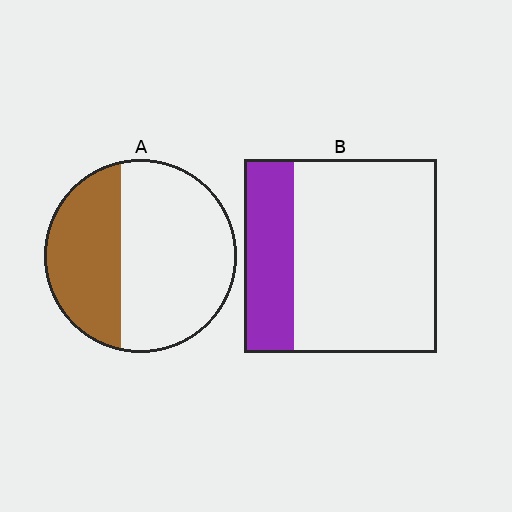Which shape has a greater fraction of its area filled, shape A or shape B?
Shape A.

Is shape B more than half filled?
No.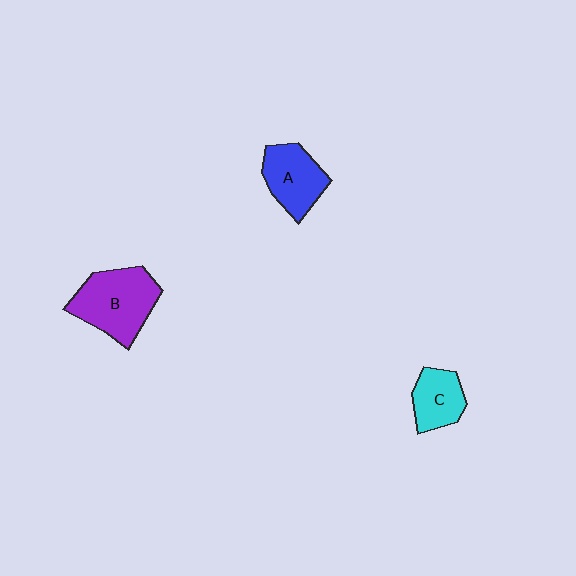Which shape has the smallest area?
Shape C (cyan).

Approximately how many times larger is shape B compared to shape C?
Approximately 1.8 times.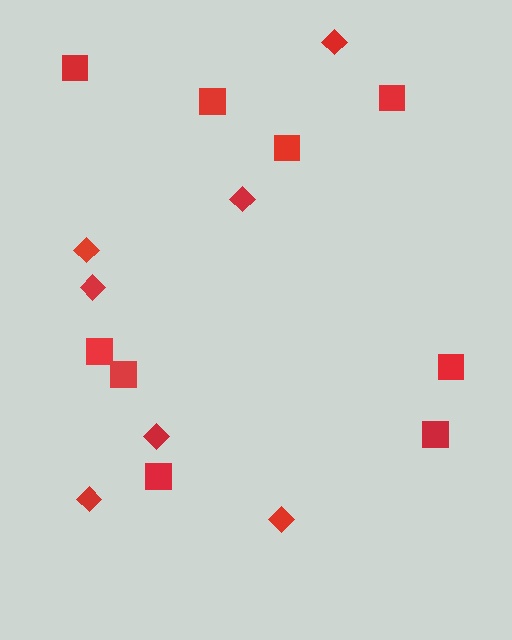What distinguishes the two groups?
There are 2 groups: one group of squares (9) and one group of diamonds (7).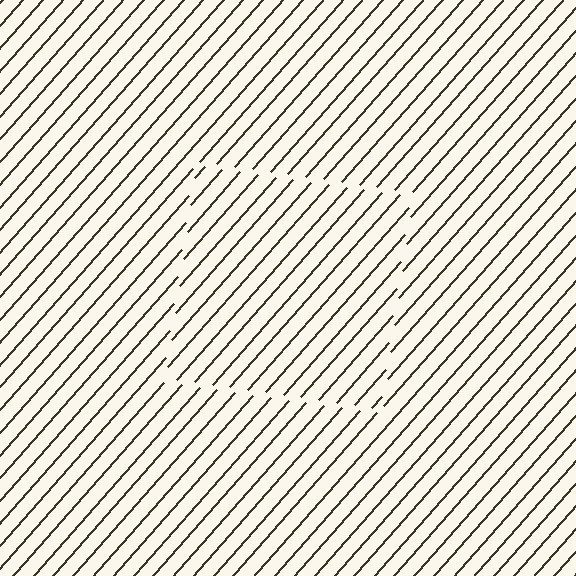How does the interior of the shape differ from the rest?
The interior of the shape contains the same grating, shifted by half a period — the contour is defined by the phase discontinuity where line-ends from the inner and outer gratings abut.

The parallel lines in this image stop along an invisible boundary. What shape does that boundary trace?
An illusory square. The interior of the shape contains the same grating, shifted by half a period — the contour is defined by the phase discontinuity where line-ends from the inner and outer gratings abut.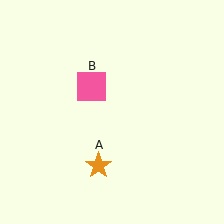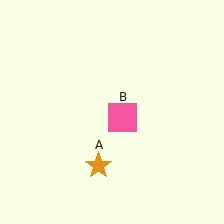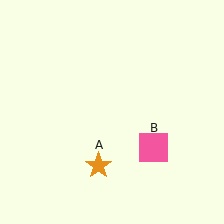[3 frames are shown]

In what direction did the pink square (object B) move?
The pink square (object B) moved down and to the right.